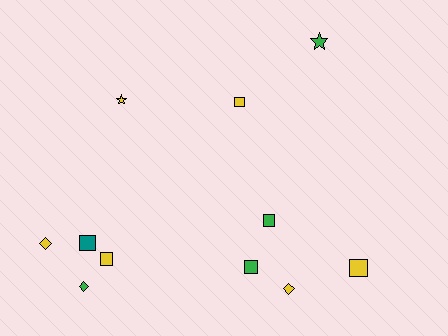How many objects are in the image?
There are 11 objects.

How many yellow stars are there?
There is 1 yellow star.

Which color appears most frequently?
Yellow, with 6 objects.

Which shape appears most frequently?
Square, with 6 objects.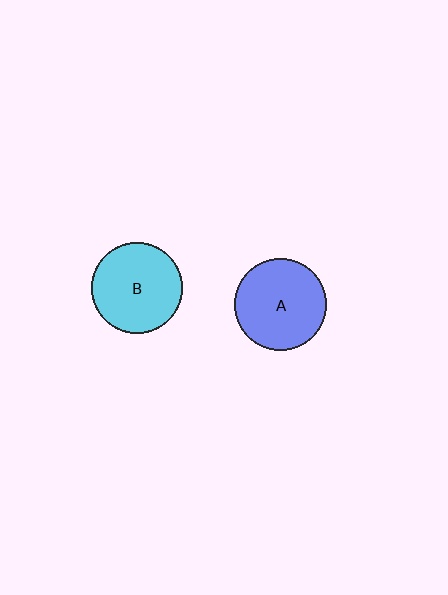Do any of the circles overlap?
No, none of the circles overlap.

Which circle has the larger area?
Circle A (blue).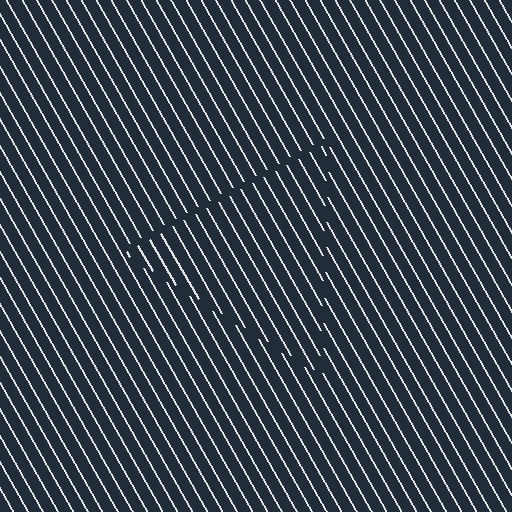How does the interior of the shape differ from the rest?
The interior of the shape contains the same grating, shifted by half a period — the contour is defined by the phase discontinuity where line-ends from the inner and outer gratings abut.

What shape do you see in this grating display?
An illusory triangle. The interior of the shape contains the same grating, shifted by half a period — the contour is defined by the phase discontinuity where line-ends from the inner and outer gratings abut.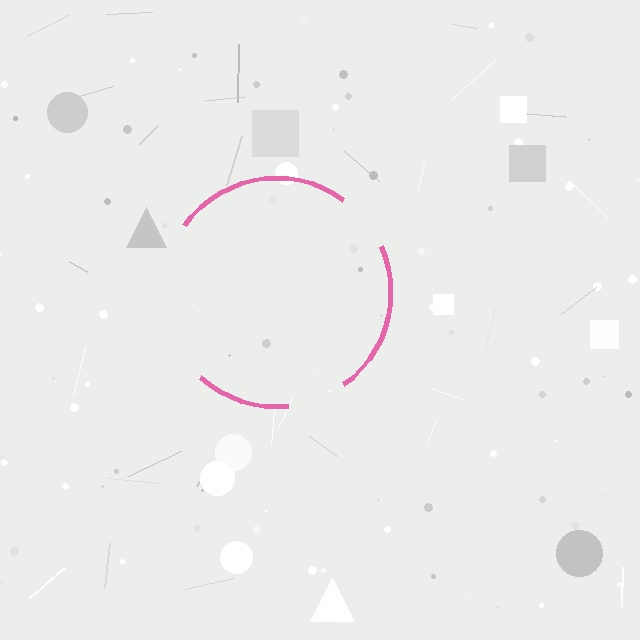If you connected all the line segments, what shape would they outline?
They would outline a circle.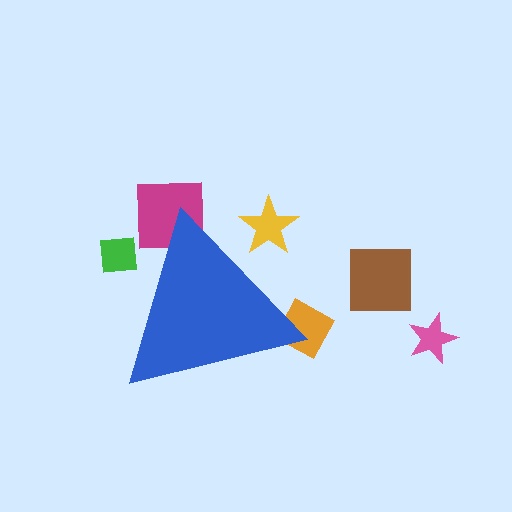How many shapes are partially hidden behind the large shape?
4 shapes are partially hidden.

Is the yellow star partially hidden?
Yes, the yellow star is partially hidden behind the blue triangle.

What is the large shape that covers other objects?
A blue triangle.